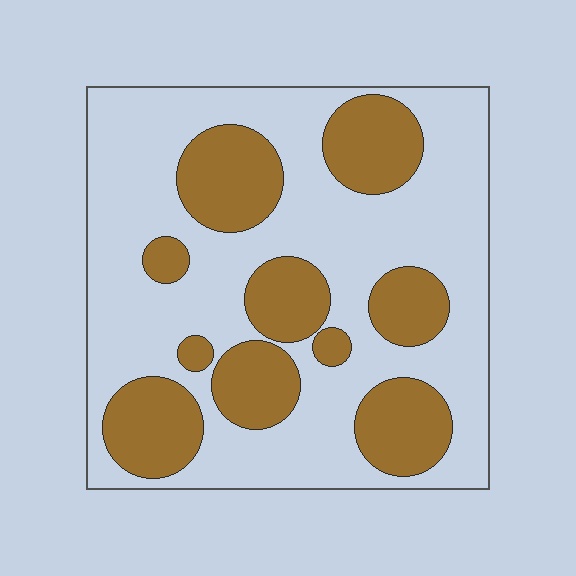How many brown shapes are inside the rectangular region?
10.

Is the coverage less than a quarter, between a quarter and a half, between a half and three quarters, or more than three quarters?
Between a quarter and a half.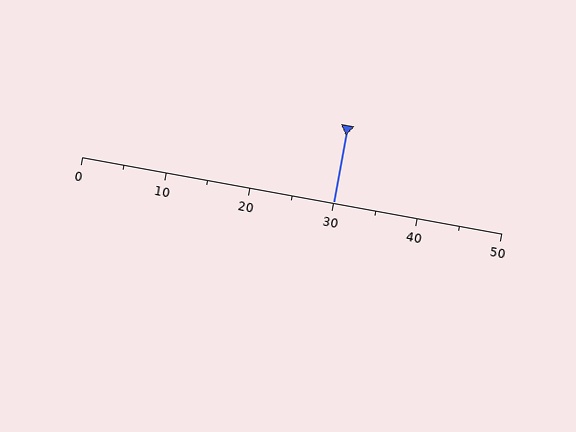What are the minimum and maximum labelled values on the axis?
The axis runs from 0 to 50.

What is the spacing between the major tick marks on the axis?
The major ticks are spaced 10 apart.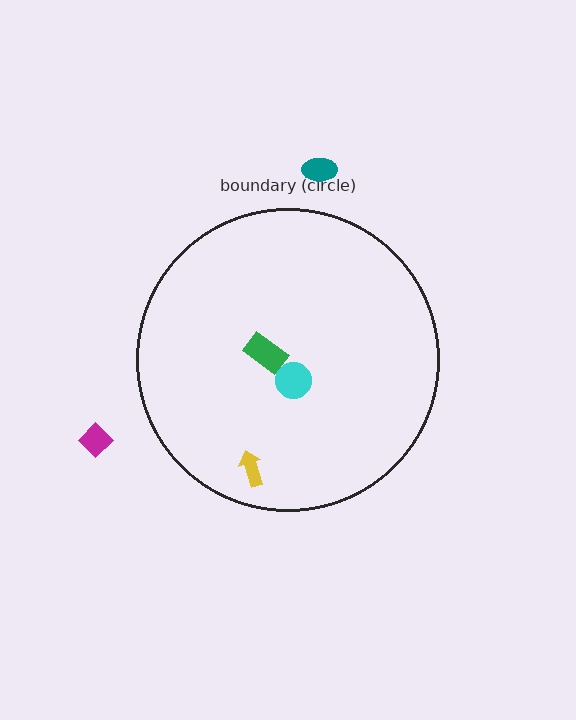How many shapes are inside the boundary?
3 inside, 2 outside.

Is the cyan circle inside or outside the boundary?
Inside.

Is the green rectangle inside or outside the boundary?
Inside.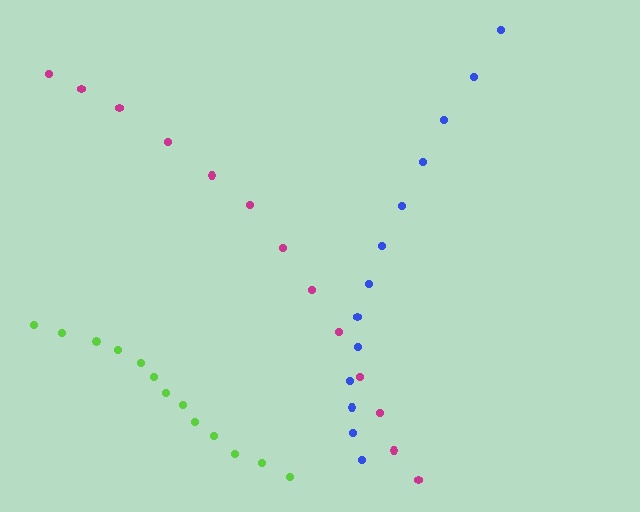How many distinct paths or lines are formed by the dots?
There are 3 distinct paths.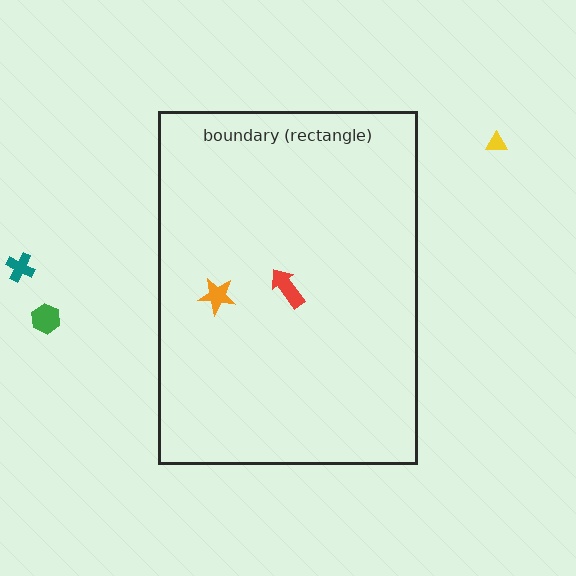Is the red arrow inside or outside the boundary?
Inside.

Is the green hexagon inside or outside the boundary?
Outside.